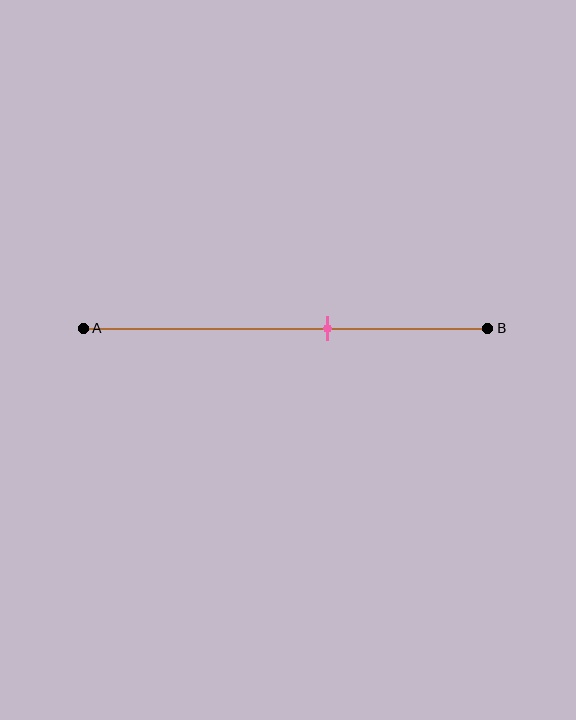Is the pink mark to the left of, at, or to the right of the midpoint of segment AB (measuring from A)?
The pink mark is to the right of the midpoint of segment AB.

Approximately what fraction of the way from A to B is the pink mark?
The pink mark is approximately 60% of the way from A to B.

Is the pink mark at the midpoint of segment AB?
No, the mark is at about 60% from A, not at the 50% midpoint.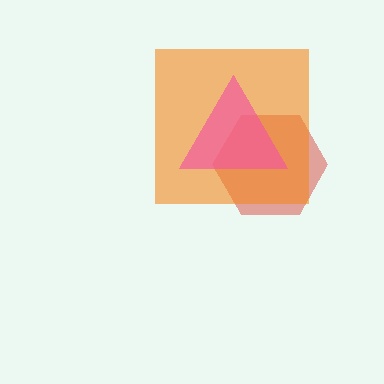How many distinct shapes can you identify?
There are 3 distinct shapes: a red hexagon, an orange square, a pink triangle.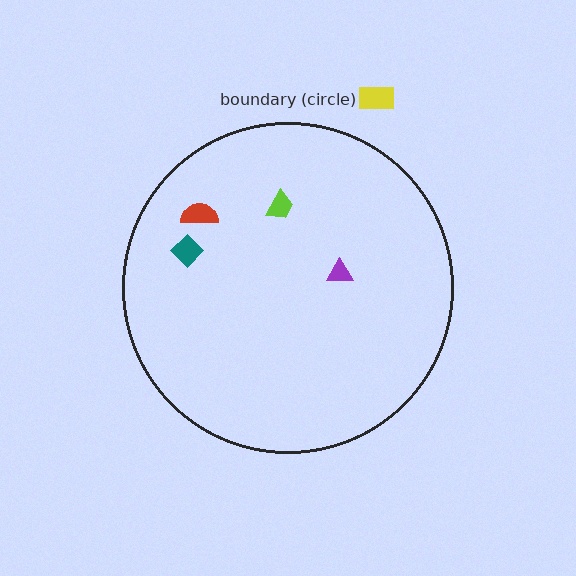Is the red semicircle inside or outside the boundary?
Inside.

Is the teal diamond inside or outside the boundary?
Inside.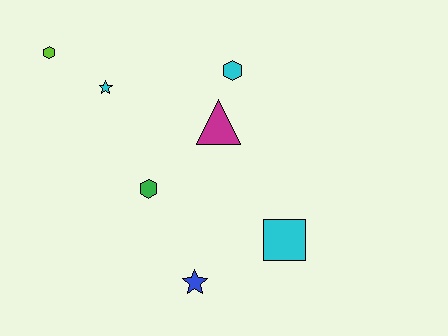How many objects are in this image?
There are 7 objects.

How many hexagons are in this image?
There are 3 hexagons.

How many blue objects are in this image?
There is 1 blue object.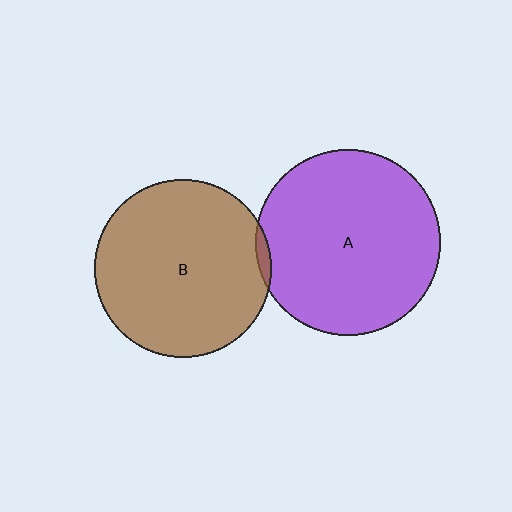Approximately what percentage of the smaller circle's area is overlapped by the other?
Approximately 5%.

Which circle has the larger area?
Circle A (purple).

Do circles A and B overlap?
Yes.